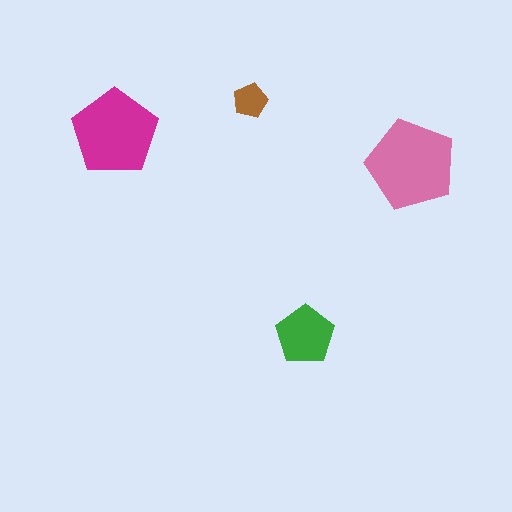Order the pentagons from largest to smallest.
the pink one, the magenta one, the green one, the brown one.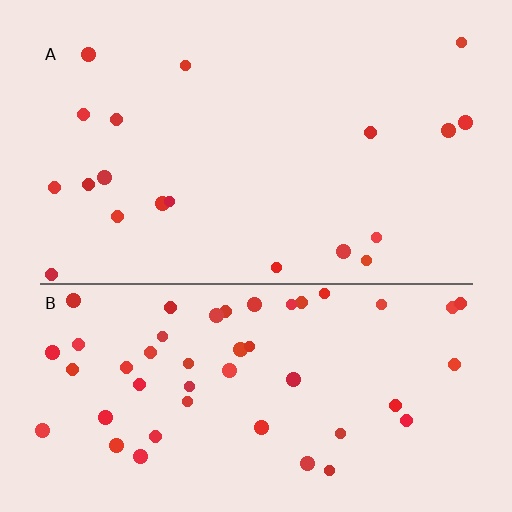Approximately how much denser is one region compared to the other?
Approximately 2.5× — region B over region A.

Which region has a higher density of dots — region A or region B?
B (the bottom).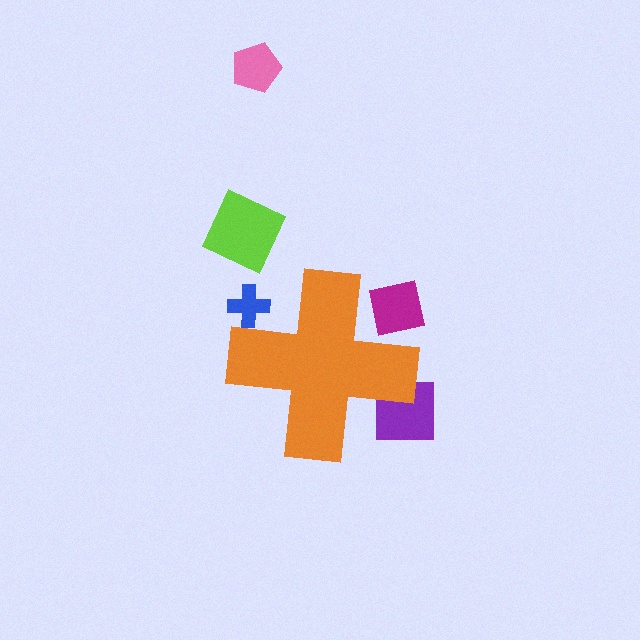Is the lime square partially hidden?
No, the lime square is fully visible.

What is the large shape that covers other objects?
An orange cross.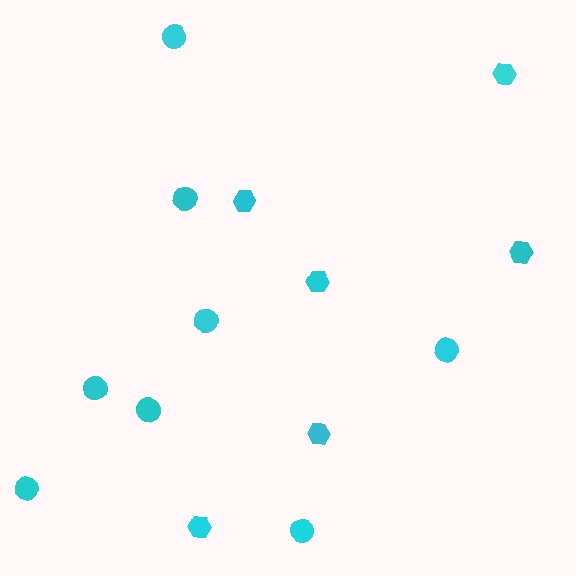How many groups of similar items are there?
There are 2 groups: one group of hexagons (6) and one group of circles (8).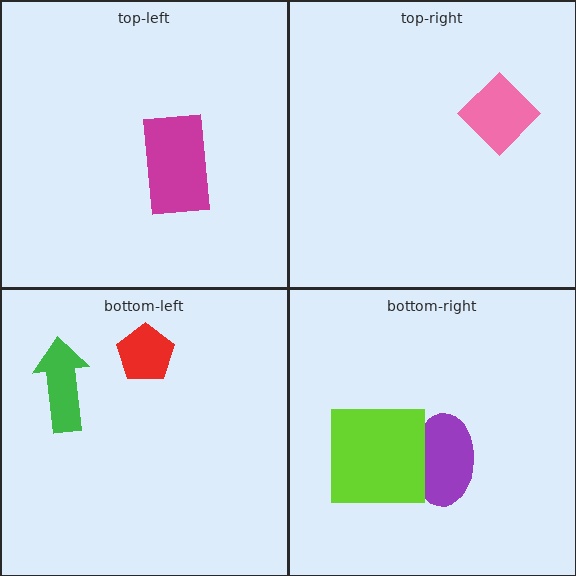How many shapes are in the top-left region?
1.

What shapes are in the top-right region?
The pink diamond.